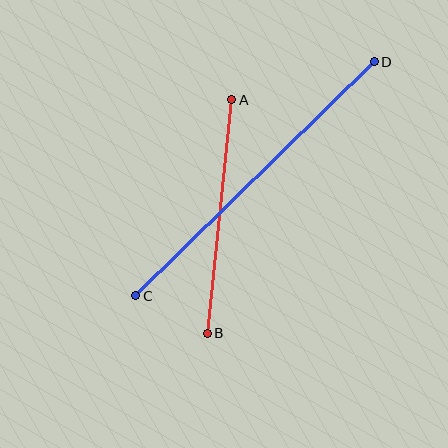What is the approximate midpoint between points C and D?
The midpoint is at approximately (255, 179) pixels.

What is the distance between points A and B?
The distance is approximately 235 pixels.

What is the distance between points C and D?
The distance is approximately 334 pixels.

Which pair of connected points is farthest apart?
Points C and D are farthest apart.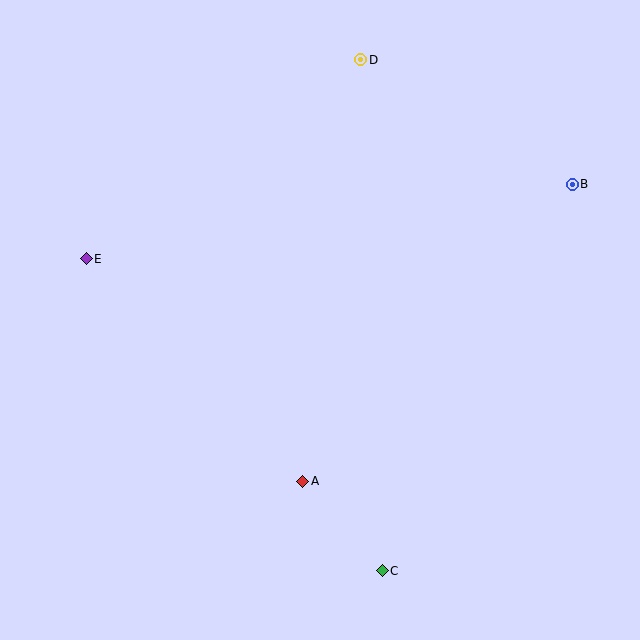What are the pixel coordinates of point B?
Point B is at (572, 184).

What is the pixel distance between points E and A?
The distance between E and A is 311 pixels.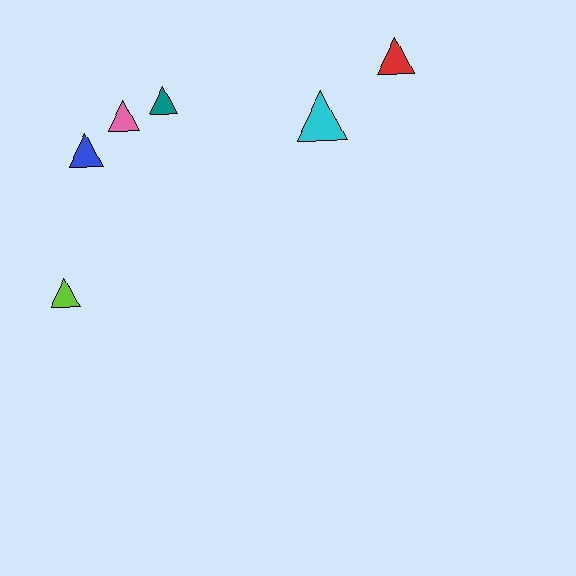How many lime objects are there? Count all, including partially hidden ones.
There is 1 lime object.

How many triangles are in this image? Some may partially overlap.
There are 6 triangles.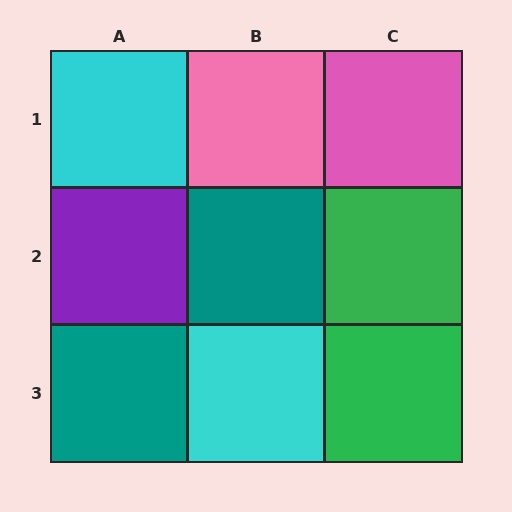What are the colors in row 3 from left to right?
Teal, cyan, green.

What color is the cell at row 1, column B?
Pink.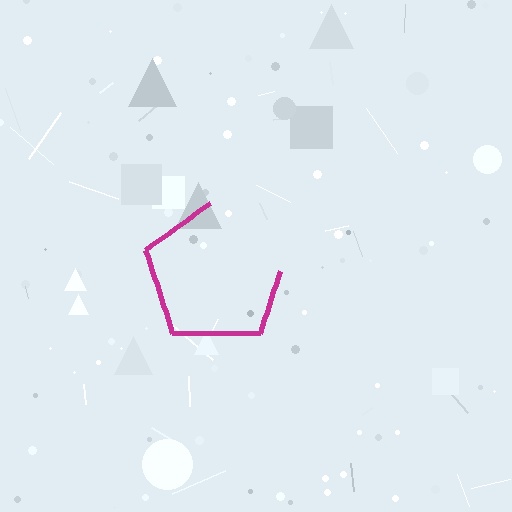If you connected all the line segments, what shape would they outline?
They would outline a pentagon.